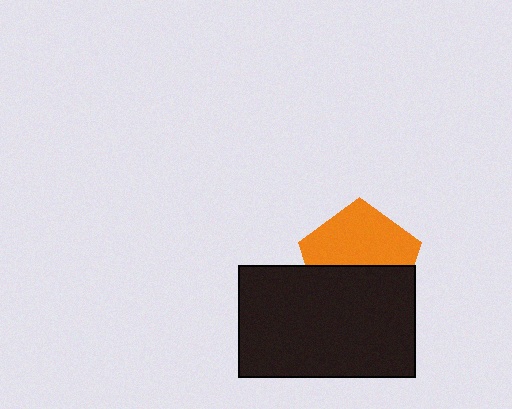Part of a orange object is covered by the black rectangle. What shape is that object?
It is a pentagon.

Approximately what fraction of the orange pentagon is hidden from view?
Roughly 46% of the orange pentagon is hidden behind the black rectangle.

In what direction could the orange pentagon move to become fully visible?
The orange pentagon could move up. That would shift it out from behind the black rectangle entirely.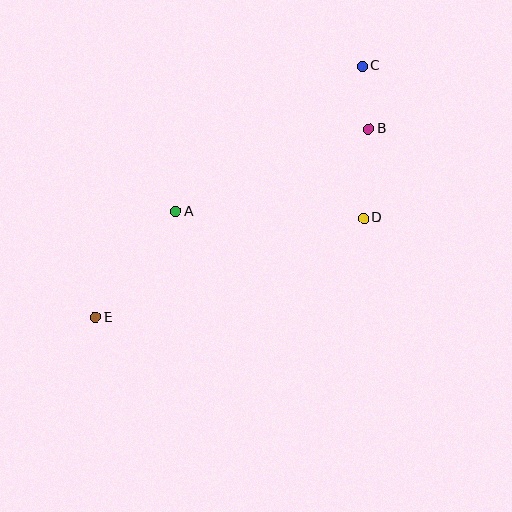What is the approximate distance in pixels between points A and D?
The distance between A and D is approximately 188 pixels.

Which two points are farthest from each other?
Points C and E are farthest from each other.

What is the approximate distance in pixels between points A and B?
The distance between A and B is approximately 210 pixels.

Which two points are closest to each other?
Points B and C are closest to each other.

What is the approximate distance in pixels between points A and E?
The distance between A and E is approximately 133 pixels.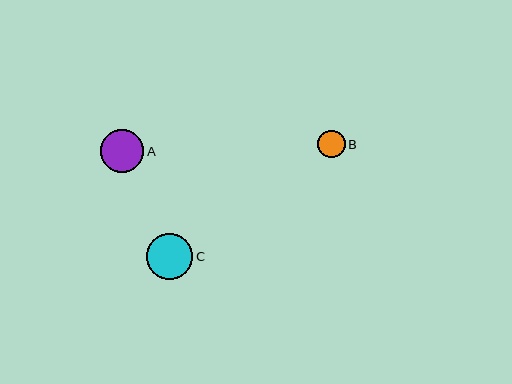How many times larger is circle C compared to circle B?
Circle C is approximately 1.7 times the size of circle B.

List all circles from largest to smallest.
From largest to smallest: C, A, B.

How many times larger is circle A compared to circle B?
Circle A is approximately 1.6 times the size of circle B.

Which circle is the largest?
Circle C is the largest with a size of approximately 46 pixels.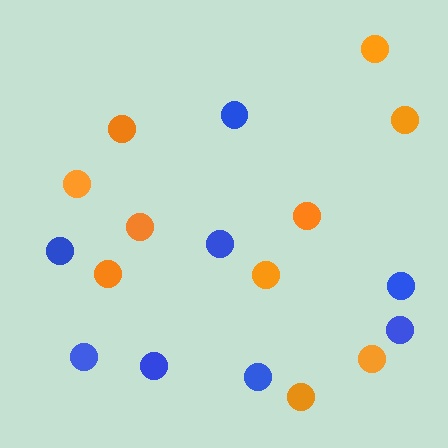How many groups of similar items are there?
There are 2 groups: one group of orange circles (10) and one group of blue circles (8).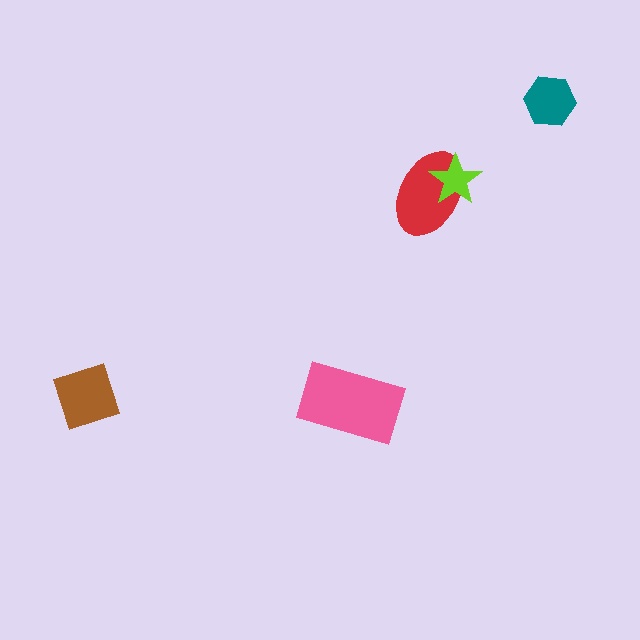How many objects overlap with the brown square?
0 objects overlap with the brown square.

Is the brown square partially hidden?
No, no other shape covers it.